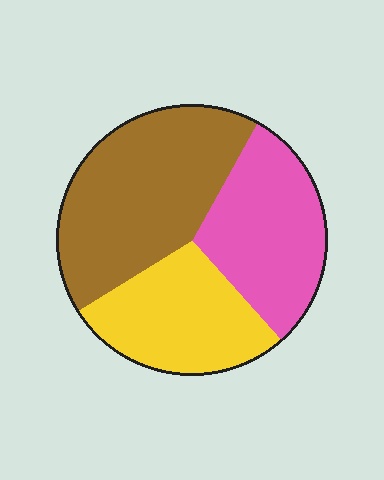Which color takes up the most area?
Brown, at roughly 40%.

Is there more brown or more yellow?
Brown.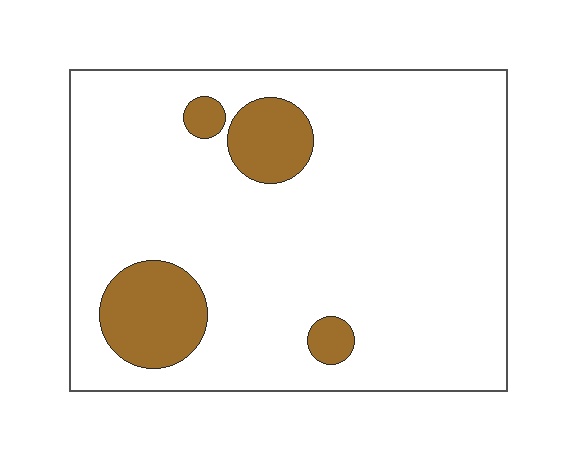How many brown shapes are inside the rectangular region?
4.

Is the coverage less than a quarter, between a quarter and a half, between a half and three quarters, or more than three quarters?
Less than a quarter.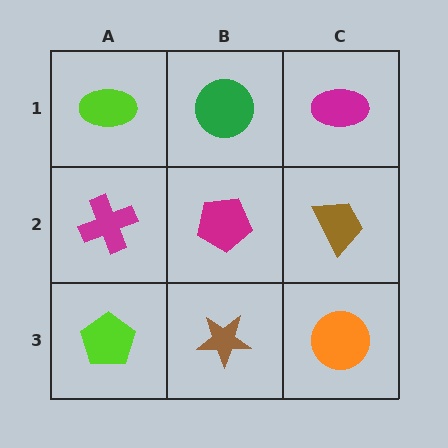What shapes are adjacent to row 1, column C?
A brown trapezoid (row 2, column C), a green circle (row 1, column B).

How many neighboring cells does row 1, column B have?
3.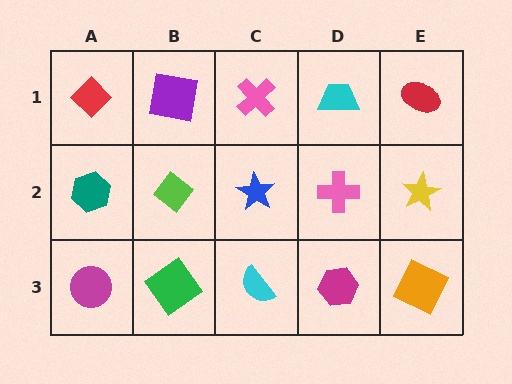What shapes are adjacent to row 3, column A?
A teal hexagon (row 2, column A), a green diamond (row 3, column B).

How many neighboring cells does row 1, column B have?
3.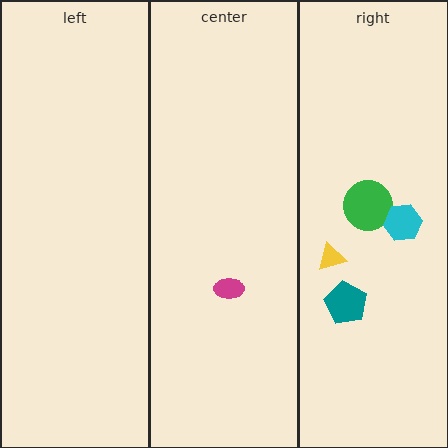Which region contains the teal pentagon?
The right region.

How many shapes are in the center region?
1.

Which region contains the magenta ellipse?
The center region.